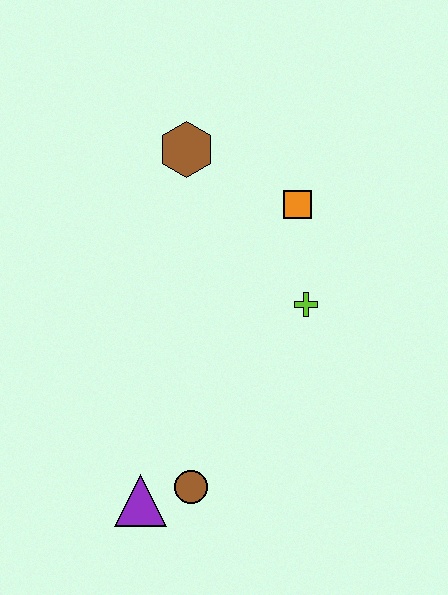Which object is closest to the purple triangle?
The brown circle is closest to the purple triangle.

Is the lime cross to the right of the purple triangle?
Yes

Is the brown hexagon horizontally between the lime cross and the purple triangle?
Yes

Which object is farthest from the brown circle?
The brown hexagon is farthest from the brown circle.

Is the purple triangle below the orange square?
Yes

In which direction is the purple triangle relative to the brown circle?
The purple triangle is to the left of the brown circle.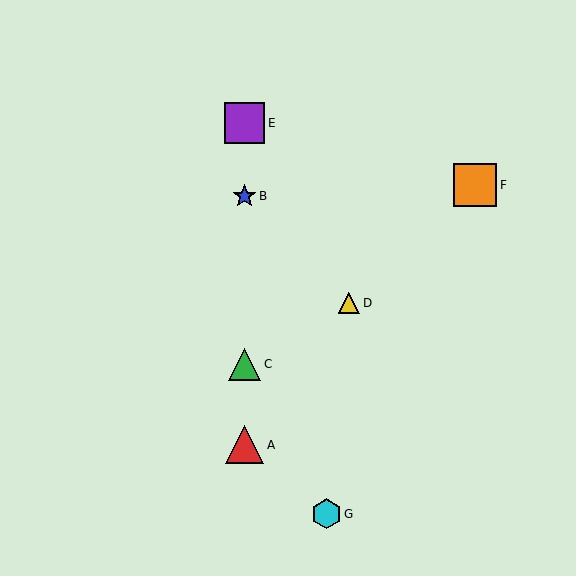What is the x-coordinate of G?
Object G is at x≈326.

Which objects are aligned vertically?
Objects A, B, C, E are aligned vertically.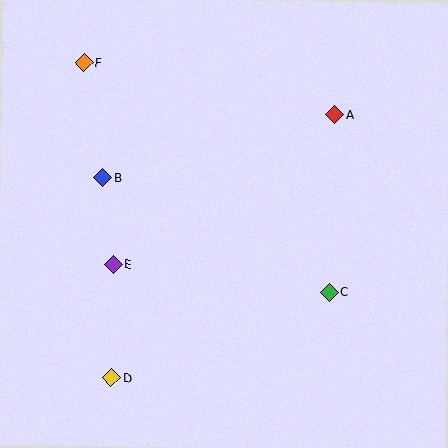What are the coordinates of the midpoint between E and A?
The midpoint between E and A is at (224, 189).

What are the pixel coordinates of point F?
Point F is at (84, 63).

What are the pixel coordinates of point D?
Point D is at (111, 378).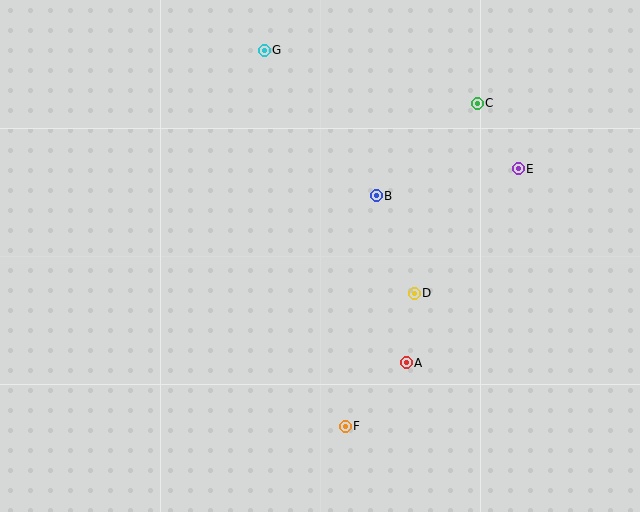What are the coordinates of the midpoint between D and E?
The midpoint between D and E is at (466, 231).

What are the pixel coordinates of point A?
Point A is at (406, 363).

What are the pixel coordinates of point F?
Point F is at (345, 426).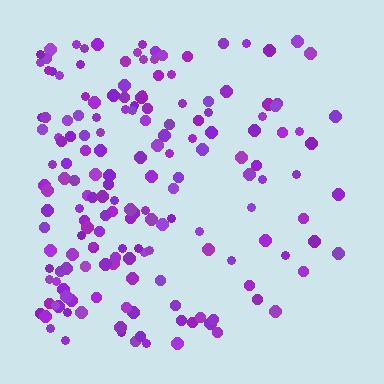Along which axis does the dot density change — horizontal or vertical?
Horizontal.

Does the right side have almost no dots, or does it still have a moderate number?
Still a moderate number, just noticeably fewer than the left.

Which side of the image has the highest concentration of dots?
The left.